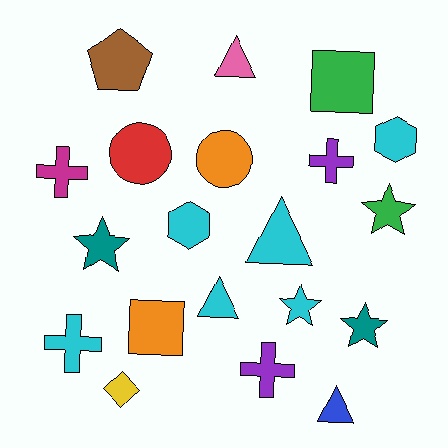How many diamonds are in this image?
There is 1 diamond.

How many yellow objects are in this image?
There is 1 yellow object.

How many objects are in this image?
There are 20 objects.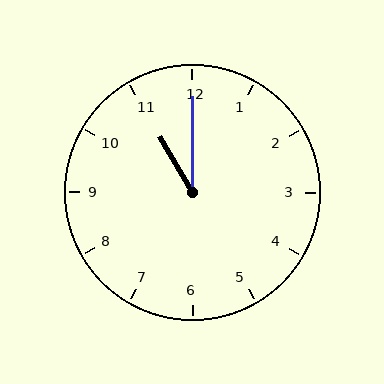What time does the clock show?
11:00.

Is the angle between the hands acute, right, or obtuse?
It is acute.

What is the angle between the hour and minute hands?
Approximately 30 degrees.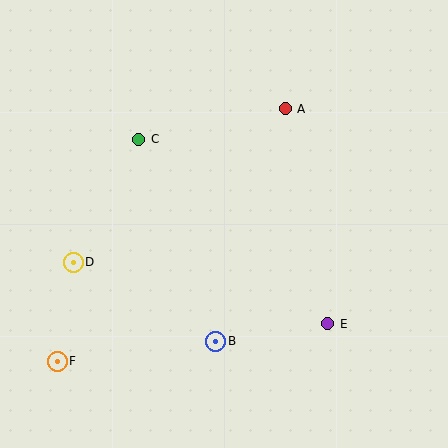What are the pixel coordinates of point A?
Point A is at (285, 109).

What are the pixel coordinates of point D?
Point D is at (73, 262).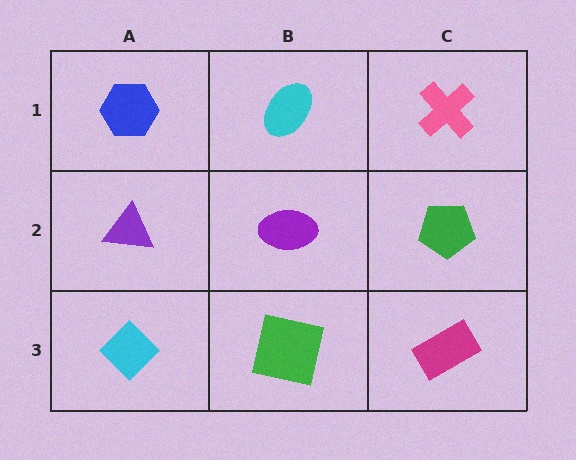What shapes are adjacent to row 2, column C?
A pink cross (row 1, column C), a magenta rectangle (row 3, column C), a purple ellipse (row 2, column B).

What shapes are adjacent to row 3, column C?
A green pentagon (row 2, column C), a green square (row 3, column B).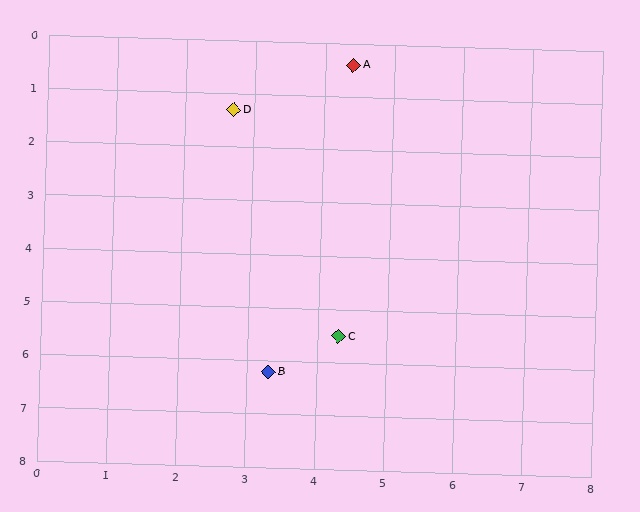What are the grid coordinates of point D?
Point D is at approximately (2.7, 1.3).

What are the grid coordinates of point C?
Point C is at approximately (4.3, 5.5).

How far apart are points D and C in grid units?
Points D and C are about 4.5 grid units apart.